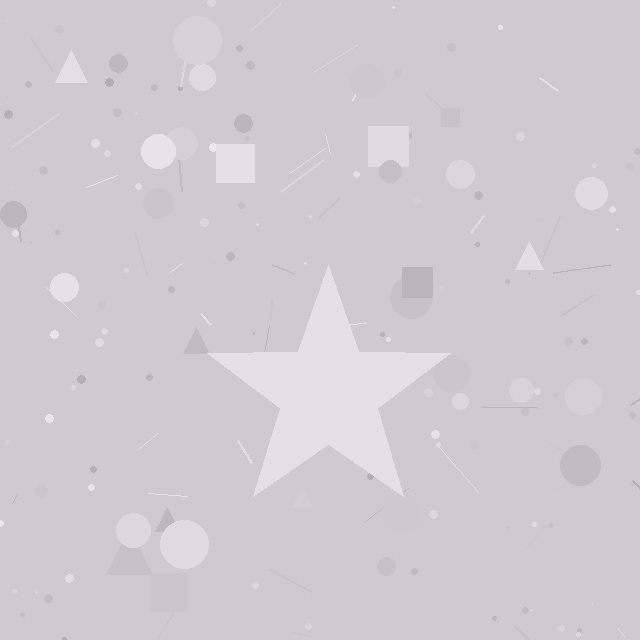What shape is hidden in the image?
A star is hidden in the image.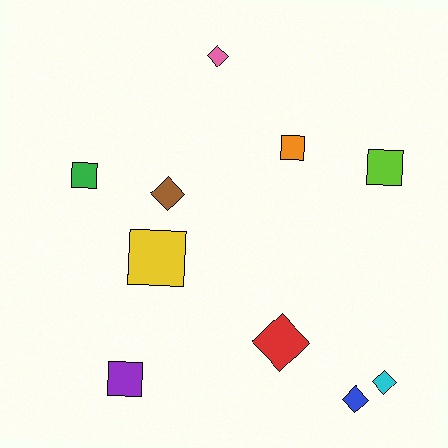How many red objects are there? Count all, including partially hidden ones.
There is 1 red object.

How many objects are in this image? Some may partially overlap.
There are 10 objects.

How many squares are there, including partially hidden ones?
There are 5 squares.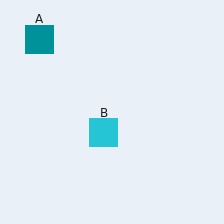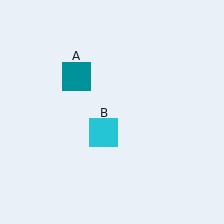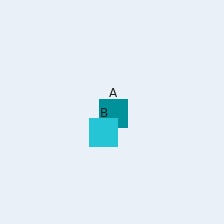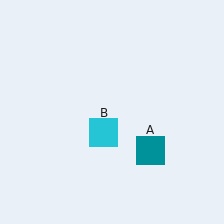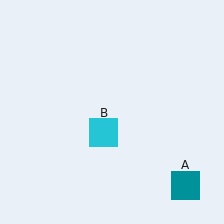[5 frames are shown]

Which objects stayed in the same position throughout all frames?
Cyan square (object B) remained stationary.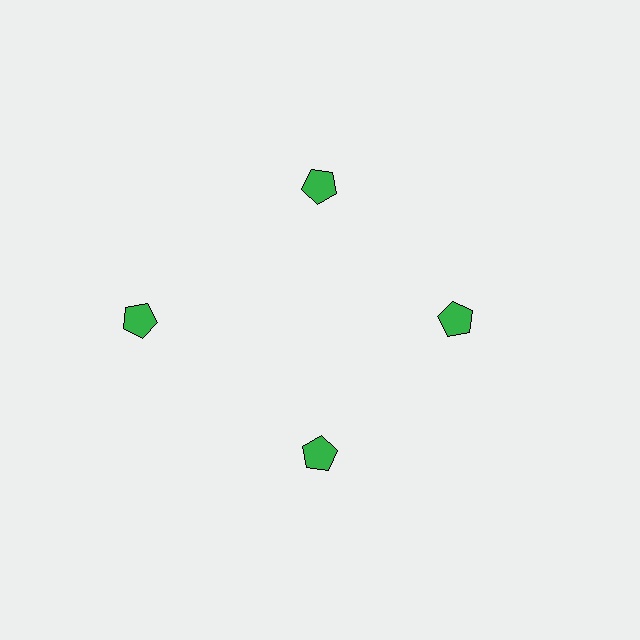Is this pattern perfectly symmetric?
No. The 4 green pentagons are arranged in a ring, but one element near the 9 o'clock position is pushed outward from the center, breaking the 4-fold rotational symmetry.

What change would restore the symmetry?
The symmetry would be restored by moving it inward, back onto the ring so that all 4 pentagons sit at equal angles and equal distance from the center.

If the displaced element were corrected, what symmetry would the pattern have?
It would have 4-fold rotational symmetry — the pattern would map onto itself every 90 degrees.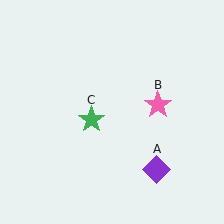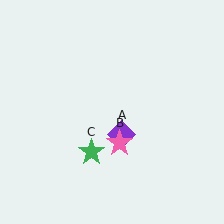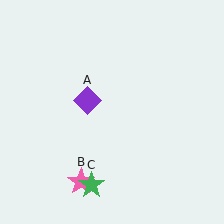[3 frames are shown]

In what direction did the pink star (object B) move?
The pink star (object B) moved down and to the left.